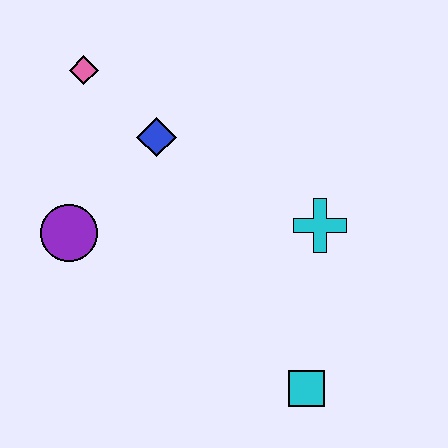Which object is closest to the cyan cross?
The cyan square is closest to the cyan cross.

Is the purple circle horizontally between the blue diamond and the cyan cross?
No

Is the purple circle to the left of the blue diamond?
Yes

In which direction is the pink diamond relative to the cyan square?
The pink diamond is above the cyan square.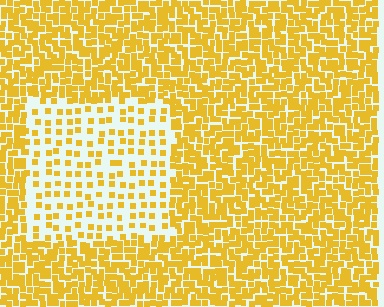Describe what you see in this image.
The image contains small yellow elements arranged at two different densities. A rectangle-shaped region is visible where the elements are less densely packed than the surrounding area.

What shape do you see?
I see a rectangle.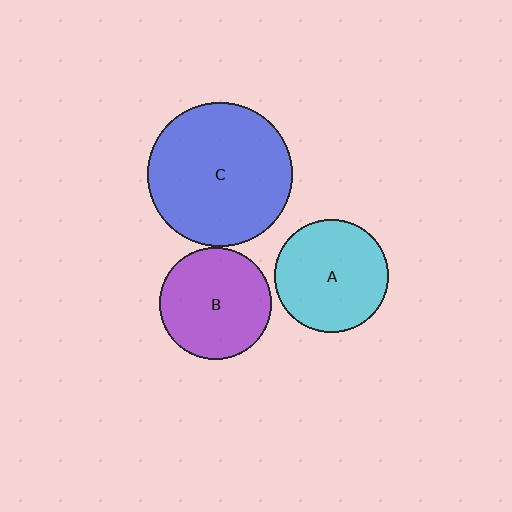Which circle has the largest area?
Circle C (blue).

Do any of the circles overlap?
No, none of the circles overlap.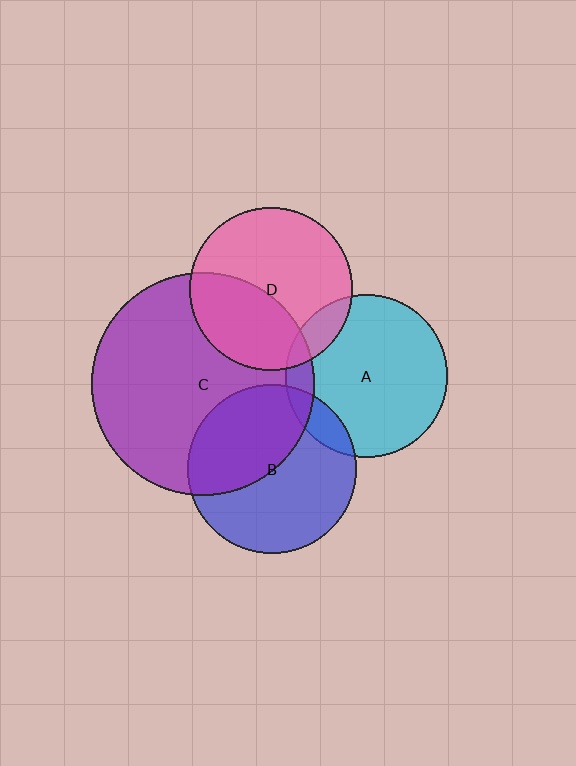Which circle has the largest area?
Circle C (purple).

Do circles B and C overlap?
Yes.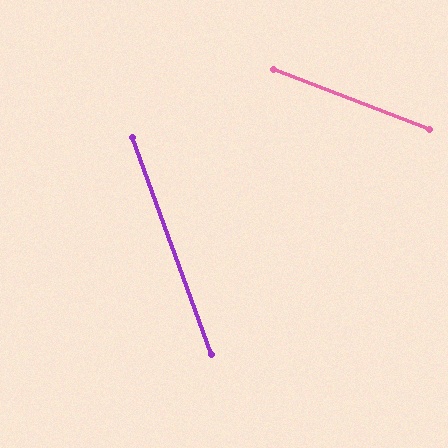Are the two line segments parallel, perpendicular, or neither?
Neither parallel nor perpendicular — they differ by about 49°.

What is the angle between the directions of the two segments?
Approximately 49 degrees.